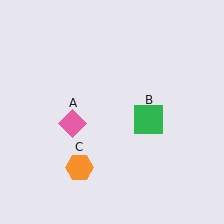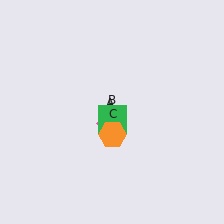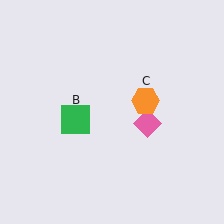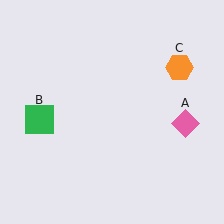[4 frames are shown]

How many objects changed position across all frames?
3 objects changed position: pink diamond (object A), green square (object B), orange hexagon (object C).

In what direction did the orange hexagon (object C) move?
The orange hexagon (object C) moved up and to the right.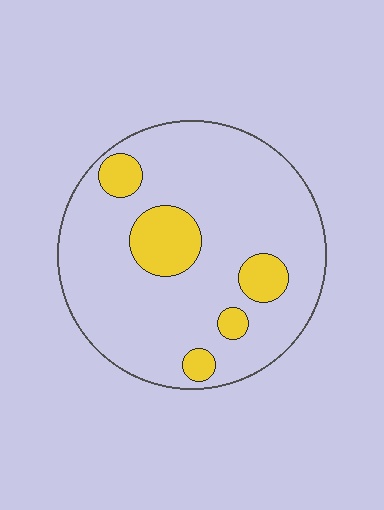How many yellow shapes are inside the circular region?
5.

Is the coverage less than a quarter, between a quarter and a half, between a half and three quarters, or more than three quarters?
Less than a quarter.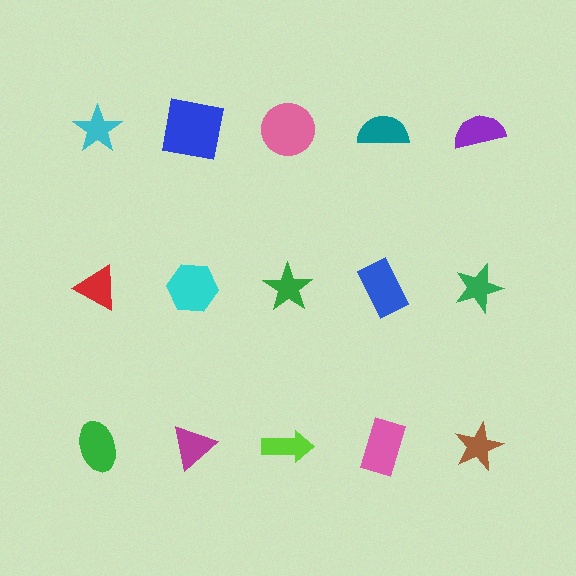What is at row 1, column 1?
A cyan star.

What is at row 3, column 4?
A pink rectangle.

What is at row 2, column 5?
A green star.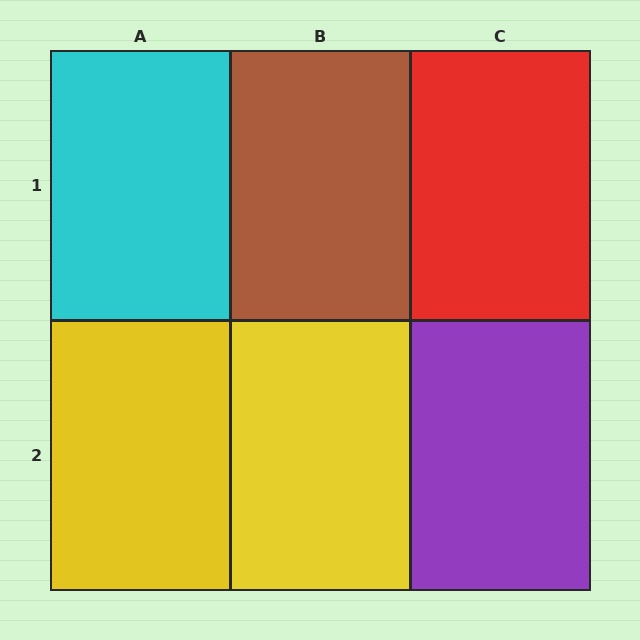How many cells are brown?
1 cell is brown.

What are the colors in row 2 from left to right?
Yellow, yellow, purple.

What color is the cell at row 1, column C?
Red.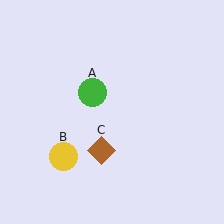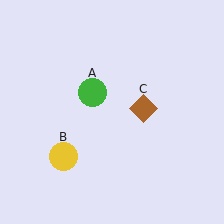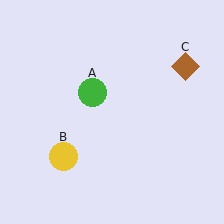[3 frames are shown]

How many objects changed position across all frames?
1 object changed position: brown diamond (object C).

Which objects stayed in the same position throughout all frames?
Green circle (object A) and yellow circle (object B) remained stationary.